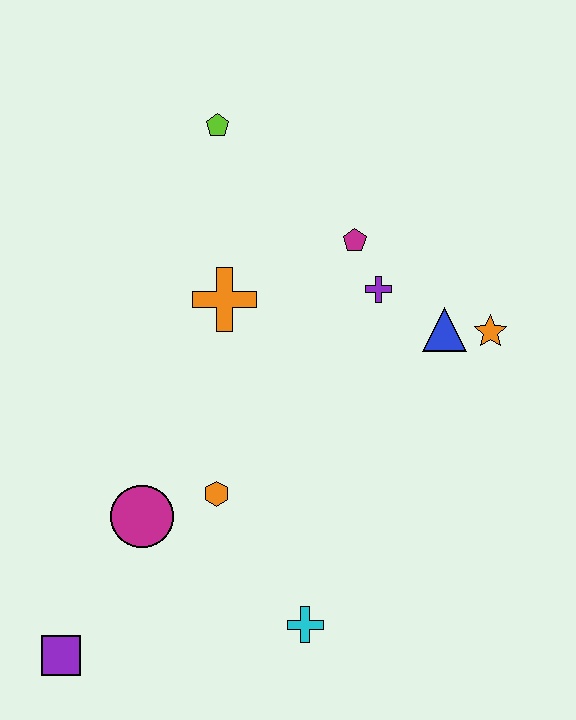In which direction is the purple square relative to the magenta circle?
The purple square is below the magenta circle.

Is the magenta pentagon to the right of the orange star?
No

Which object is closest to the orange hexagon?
The magenta circle is closest to the orange hexagon.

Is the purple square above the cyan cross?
No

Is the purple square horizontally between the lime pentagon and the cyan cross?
No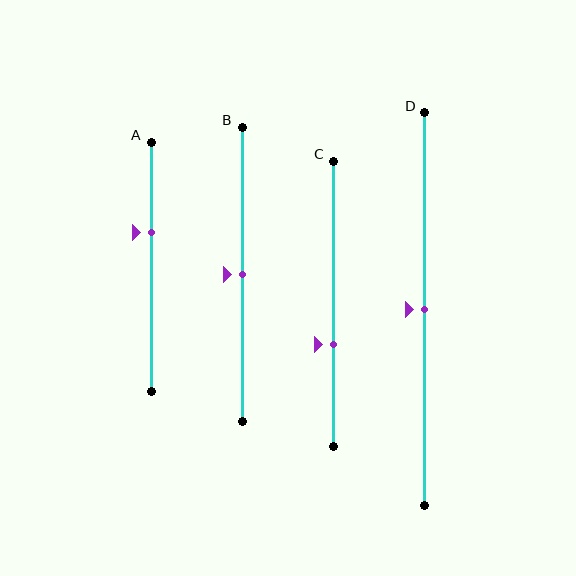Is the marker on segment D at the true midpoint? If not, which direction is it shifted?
Yes, the marker on segment D is at the true midpoint.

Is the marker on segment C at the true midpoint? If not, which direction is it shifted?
No, the marker on segment C is shifted downward by about 14% of the segment length.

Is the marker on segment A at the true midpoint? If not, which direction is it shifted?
No, the marker on segment A is shifted upward by about 14% of the segment length.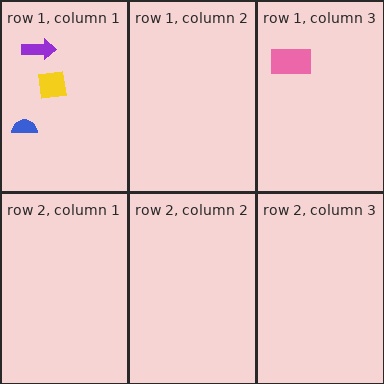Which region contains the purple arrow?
The row 1, column 1 region.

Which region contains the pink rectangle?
The row 1, column 3 region.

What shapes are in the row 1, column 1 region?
The yellow square, the purple arrow, the blue semicircle.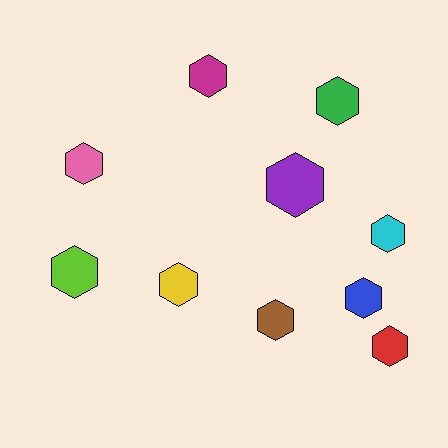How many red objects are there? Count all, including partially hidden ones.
There is 1 red object.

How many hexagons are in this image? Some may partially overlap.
There are 10 hexagons.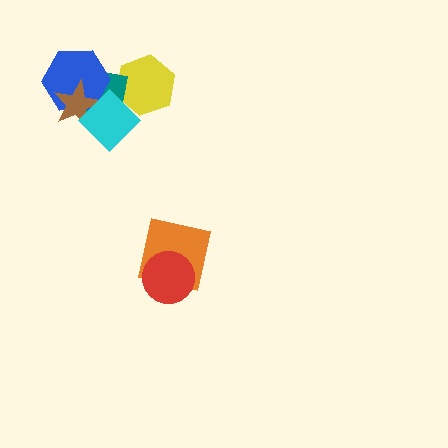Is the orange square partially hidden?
Yes, it is partially covered by another shape.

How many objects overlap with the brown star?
3 objects overlap with the brown star.